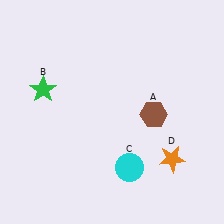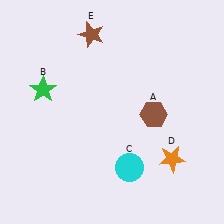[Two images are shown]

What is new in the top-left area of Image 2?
A brown star (E) was added in the top-left area of Image 2.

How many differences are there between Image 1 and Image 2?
There is 1 difference between the two images.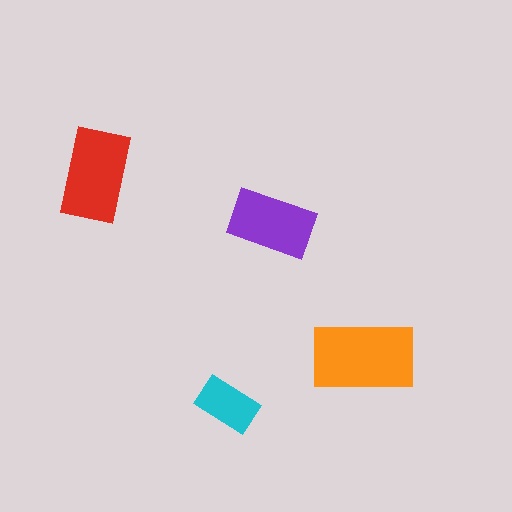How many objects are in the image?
There are 4 objects in the image.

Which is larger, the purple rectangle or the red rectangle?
The red one.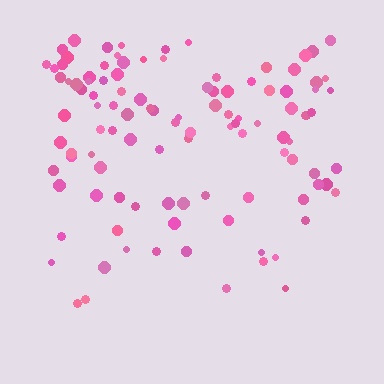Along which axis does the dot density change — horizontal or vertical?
Vertical.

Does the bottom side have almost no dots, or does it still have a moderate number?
Still a moderate number, just noticeably fewer than the top.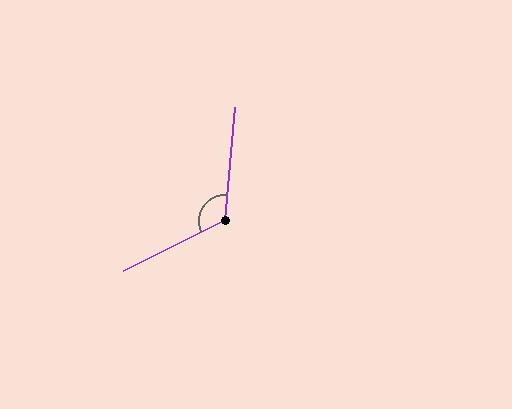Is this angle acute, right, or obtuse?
It is obtuse.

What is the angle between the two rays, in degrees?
Approximately 122 degrees.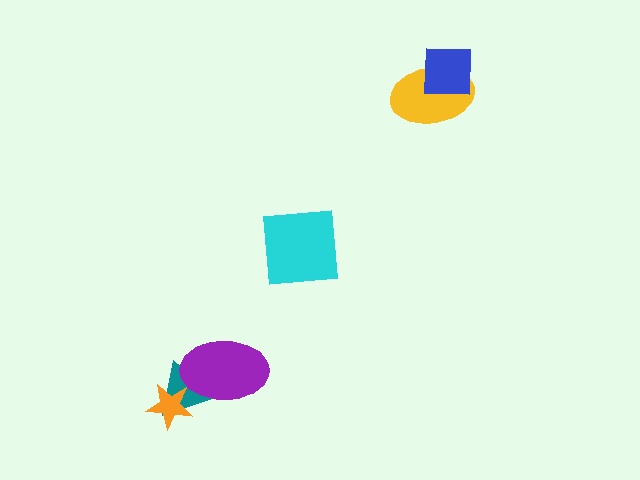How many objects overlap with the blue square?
1 object overlaps with the blue square.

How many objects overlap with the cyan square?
0 objects overlap with the cyan square.